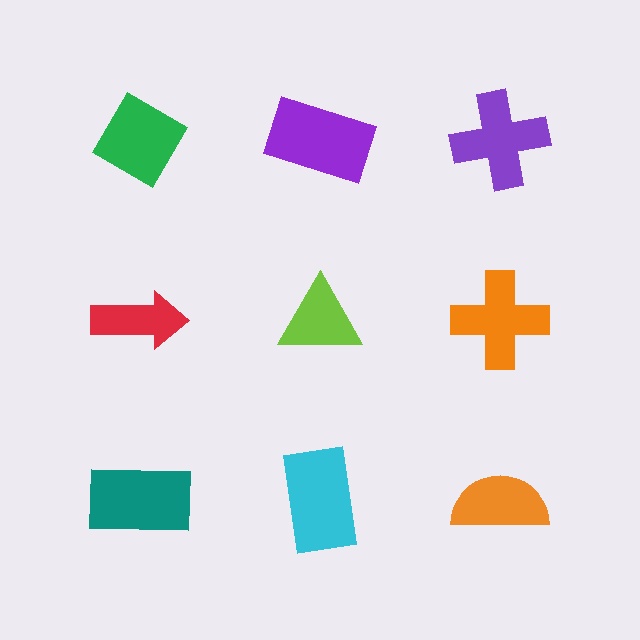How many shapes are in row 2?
3 shapes.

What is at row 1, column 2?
A purple rectangle.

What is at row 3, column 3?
An orange semicircle.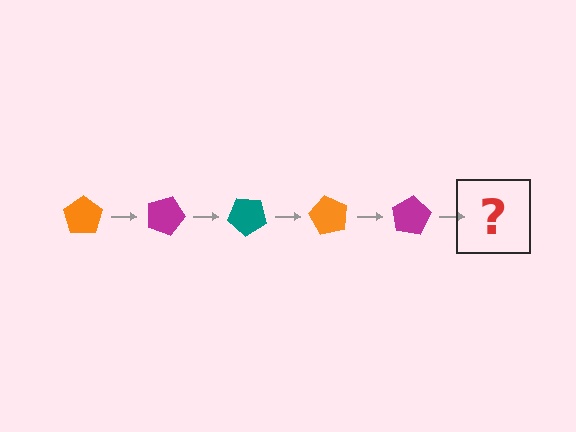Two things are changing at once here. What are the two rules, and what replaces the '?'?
The two rules are that it rotates 20 degrees each step and the color cycles through orange, magenta, and teal. The '?' should be a teal pentagon, rotated 100 degrees from the start.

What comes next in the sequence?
The next element should be a teal pentagon, rotated 100 degrees from the start.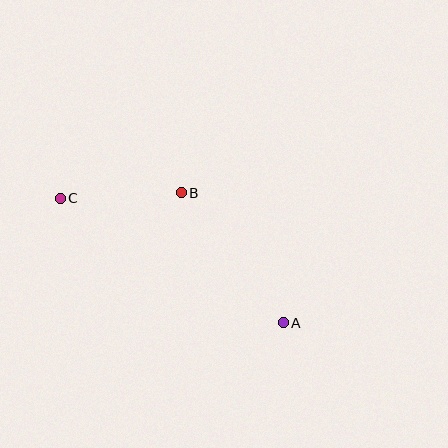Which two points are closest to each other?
Points B and C are closest to each other.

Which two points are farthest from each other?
Points A and C are farthest from each other.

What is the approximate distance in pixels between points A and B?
The distance between A and B is approximately 165 pixels.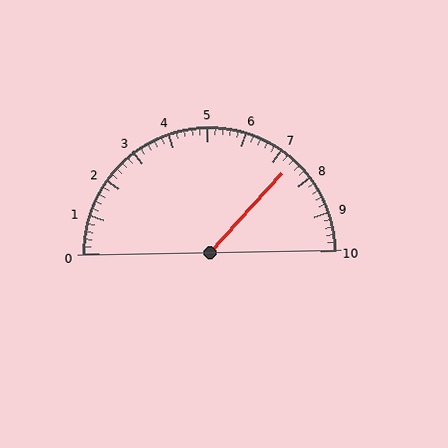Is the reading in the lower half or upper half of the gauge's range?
The reading is in the upper half of the range (0 to 10).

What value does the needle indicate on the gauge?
The needle indicates approximately 7.4.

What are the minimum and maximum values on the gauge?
The gauge ranges from 0 to 10.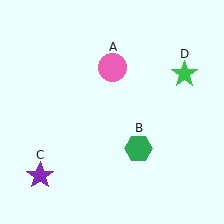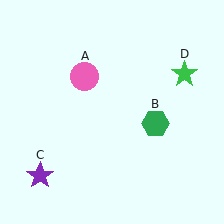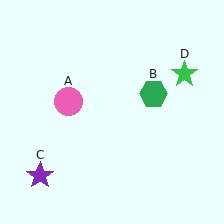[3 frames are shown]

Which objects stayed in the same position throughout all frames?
Purple star (object C) and green star (object D) remained stationary.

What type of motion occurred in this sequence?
The pink circle (object A), green hexagon (object B) rotated counterclockwise around the center of the scene.